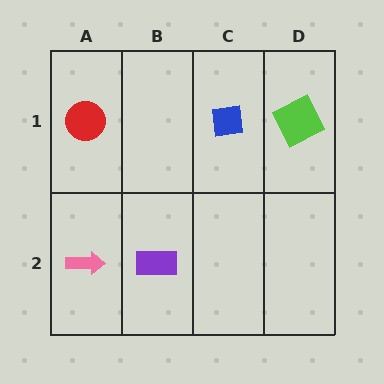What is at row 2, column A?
A pink arrow.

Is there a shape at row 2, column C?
No, that cell is empty.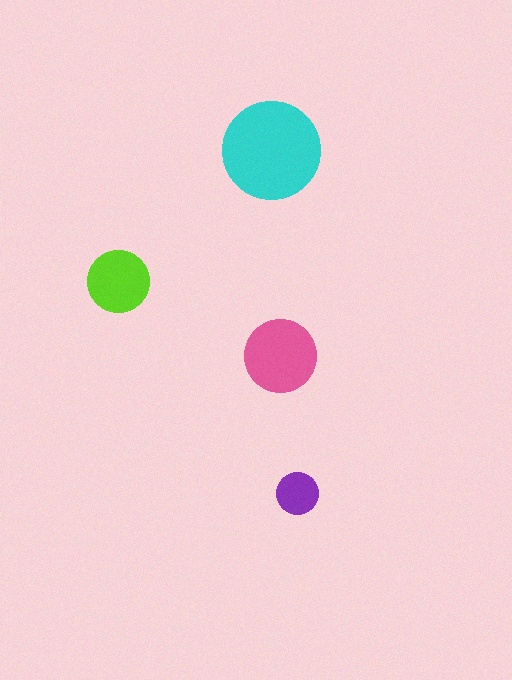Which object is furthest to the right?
The purple circle is rightmost.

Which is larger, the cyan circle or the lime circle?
The cyan one.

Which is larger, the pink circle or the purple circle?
The pink one.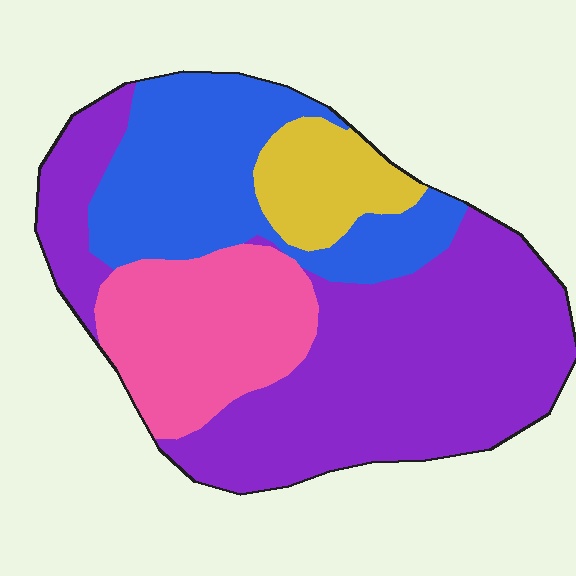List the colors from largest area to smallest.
From largest to smallest: purple, blue, pink, yellow.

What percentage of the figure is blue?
Blue takes up about one quarter (1/4) of the figure.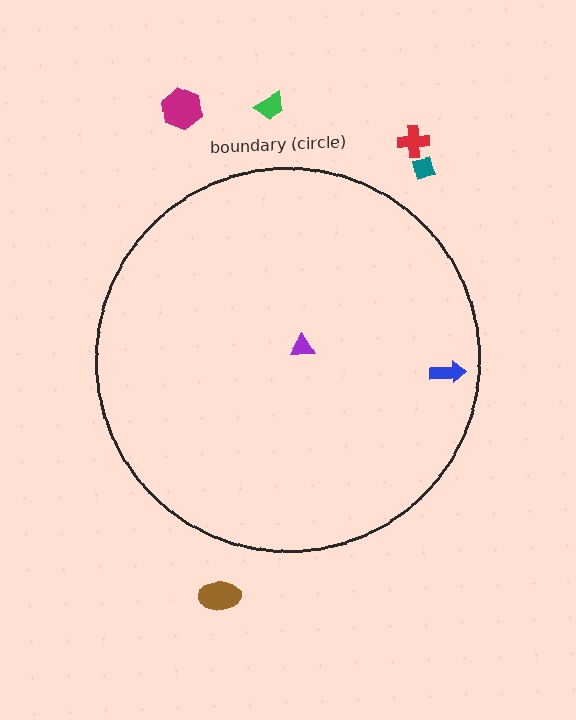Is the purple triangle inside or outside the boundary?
Inside.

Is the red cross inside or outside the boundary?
Outside.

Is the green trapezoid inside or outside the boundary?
Outside.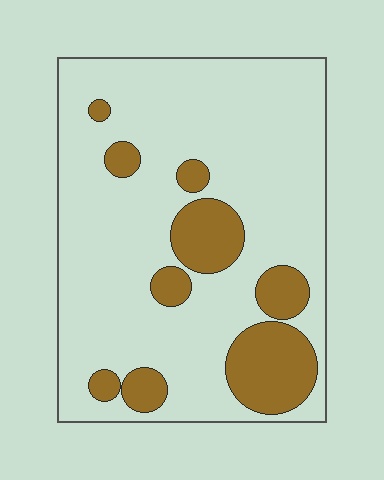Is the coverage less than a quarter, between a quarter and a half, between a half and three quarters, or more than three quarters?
Less than a quarter.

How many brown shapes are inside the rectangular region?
9.